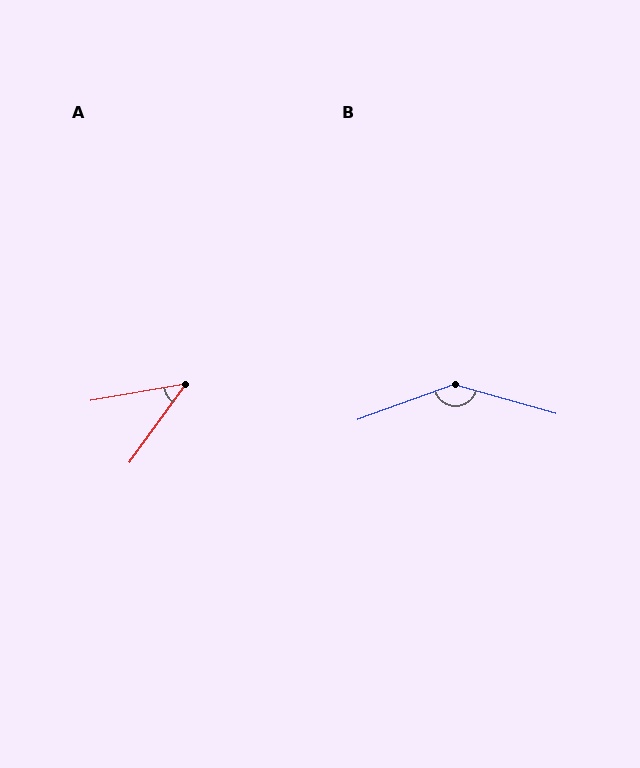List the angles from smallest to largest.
A (44°), B (145°).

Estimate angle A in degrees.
Approximately 44 degrees.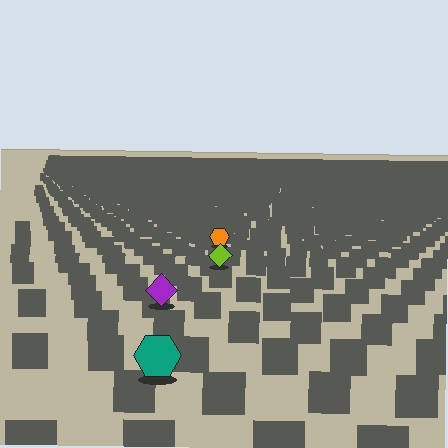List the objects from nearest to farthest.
From nearest to farthest: the teal hexagon, the purple diamond, the lime diamond, the orange hexagon.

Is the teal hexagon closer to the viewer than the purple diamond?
Yes. The teal hexagon is closer — you can tell from the texture gradient: the ground texture is coarser near it.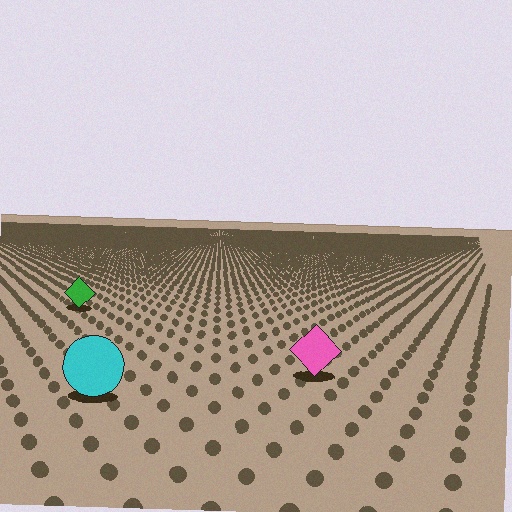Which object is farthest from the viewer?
The green diamond is farthest from the viewer. It appears smaller and the ground texture around it is denser.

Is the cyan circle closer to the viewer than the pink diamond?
Yes. The cyan circle is closer — you can tell from the texture gradient: the ground texture is coarser near it.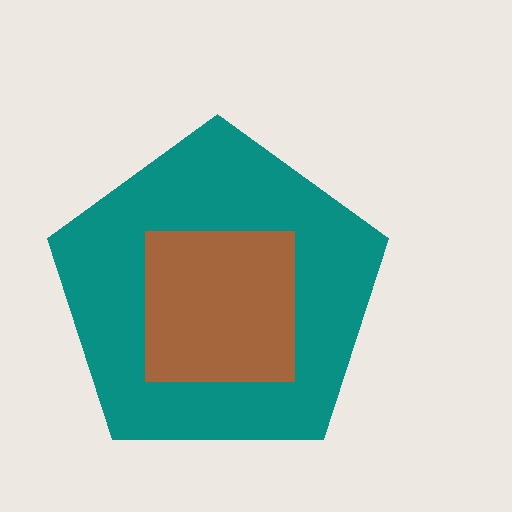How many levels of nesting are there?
2.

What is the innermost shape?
The brown square.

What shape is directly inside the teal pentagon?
The brown square.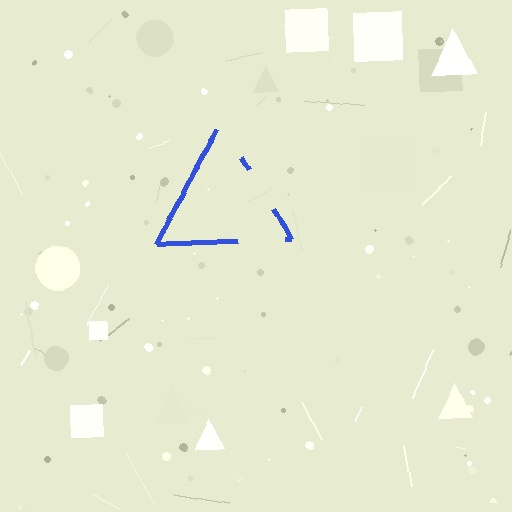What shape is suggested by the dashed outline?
The dashed outline suggests a triangle.